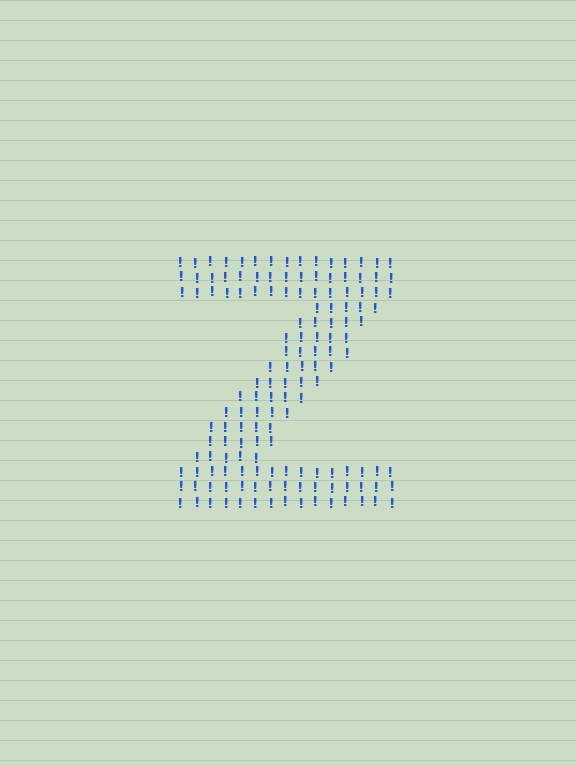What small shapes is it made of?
It is made of small exclamation marks.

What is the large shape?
The large shape is the letter Z.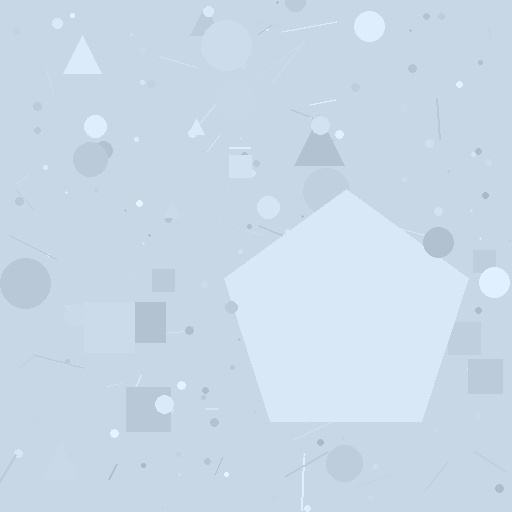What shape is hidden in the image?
A pentagon is hidden in the image.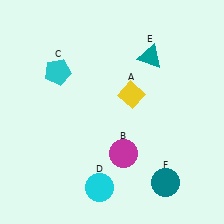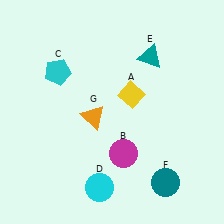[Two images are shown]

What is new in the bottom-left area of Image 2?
An orange triangle (G) was added in the bottom-left area of Image 2.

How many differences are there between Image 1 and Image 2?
There is 1 difference between the two images.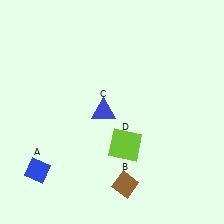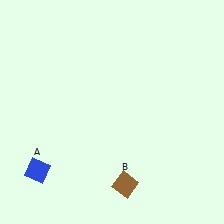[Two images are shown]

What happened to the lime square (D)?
The lime square (D) was removed in Image 2. It was in the bottom-right area of Image 1.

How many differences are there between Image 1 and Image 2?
There are 2 differences between the two images.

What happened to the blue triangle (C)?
The blue triangle (C) was removed in Image 2. It was in the top-left area of Image 1.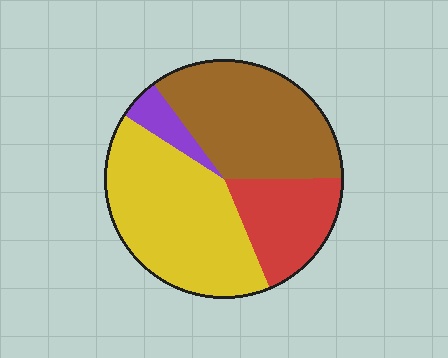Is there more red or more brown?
Brown.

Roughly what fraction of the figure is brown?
Brown covers about 35% of the figure.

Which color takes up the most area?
Yellow, at roughly 40%.